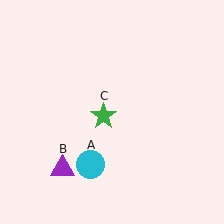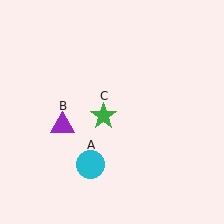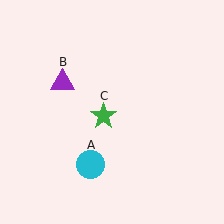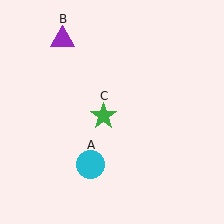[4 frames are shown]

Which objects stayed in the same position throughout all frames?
Cyan circle (object A) and green star (object C) remained stationary.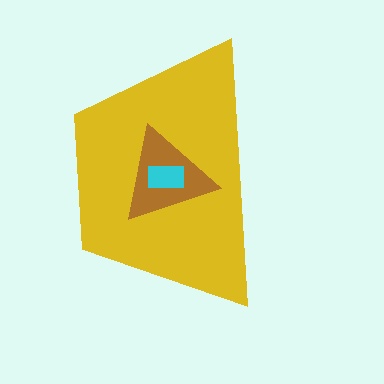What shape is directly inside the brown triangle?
The cyan rectangle.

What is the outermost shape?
The yellow trapezoid.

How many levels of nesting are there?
3.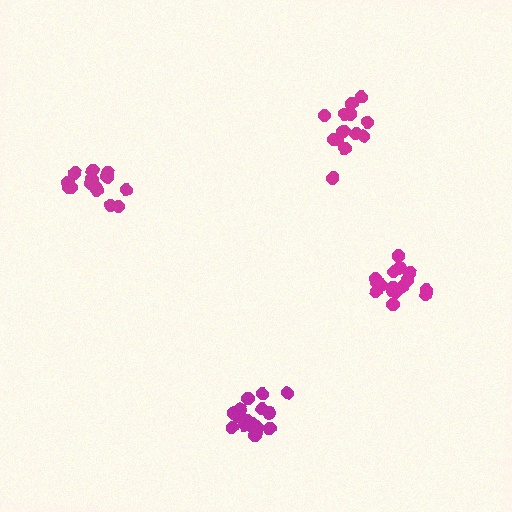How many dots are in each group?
Group 1: 13 dots, Group 2: 17 dots, Group 3: 16 dots, Group 4: 18 dots (64 total).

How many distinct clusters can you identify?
There are 4 distinct clusters.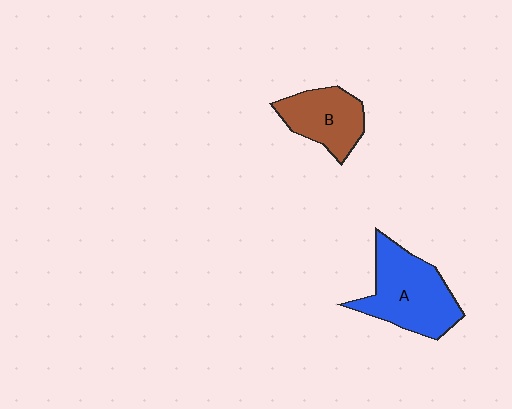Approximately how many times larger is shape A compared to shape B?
Approximately 1.5 times.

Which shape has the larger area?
Shape A (blue).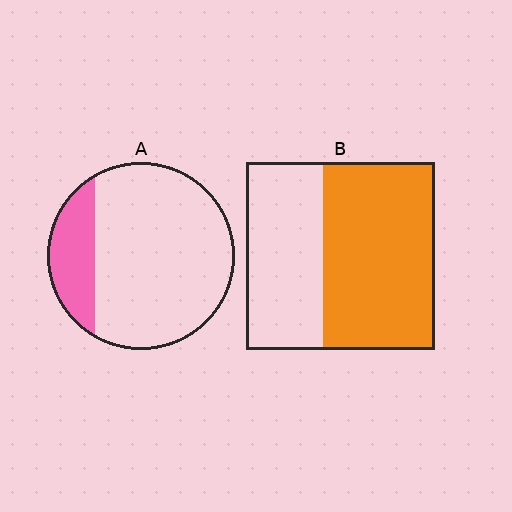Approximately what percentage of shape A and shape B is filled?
A is approximately 20% and B is approximately 60%.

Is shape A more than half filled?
No.